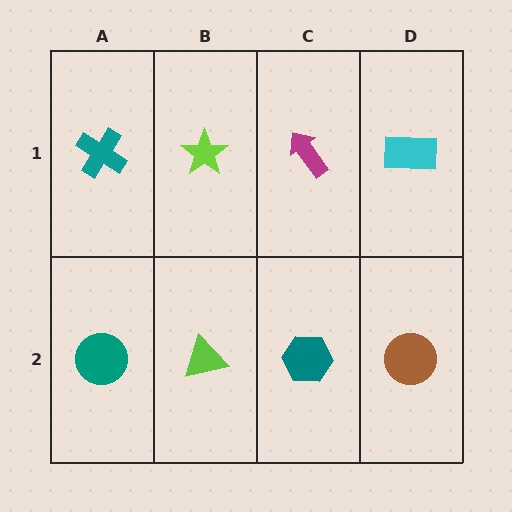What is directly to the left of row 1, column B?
A teal cross.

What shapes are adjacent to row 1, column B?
A lime triangle (row 2, column B), a teal cross (row 1, column A), a magenta arrow (row 1, column C).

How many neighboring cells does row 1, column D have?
2.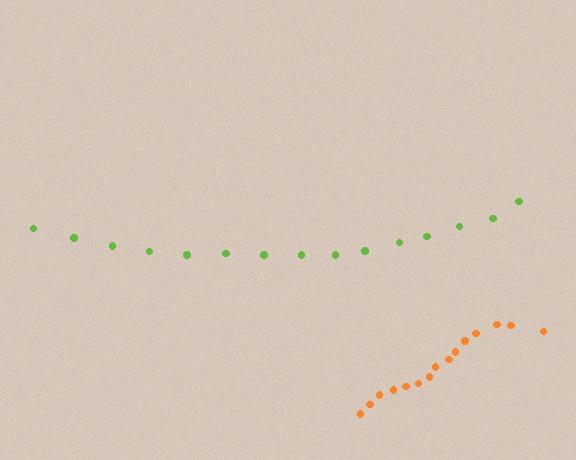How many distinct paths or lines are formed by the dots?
There are 2 distinct paths.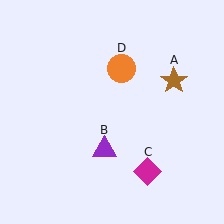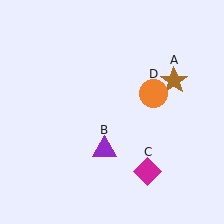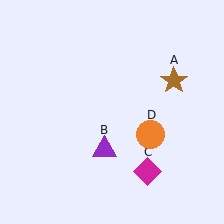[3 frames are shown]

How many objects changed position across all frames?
1 object changed position: orange circle (object D).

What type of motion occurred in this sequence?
The orange circle (object D) rotated clockwise around the center of the scene.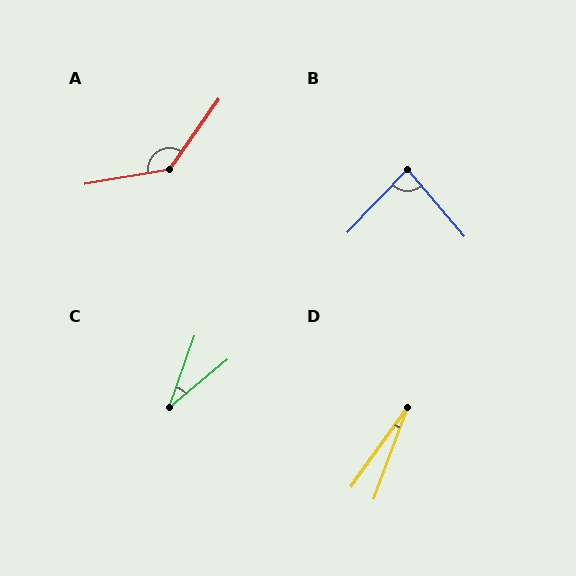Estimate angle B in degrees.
Approximately 84 degrees.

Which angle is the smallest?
D, at approximately 15 degrees.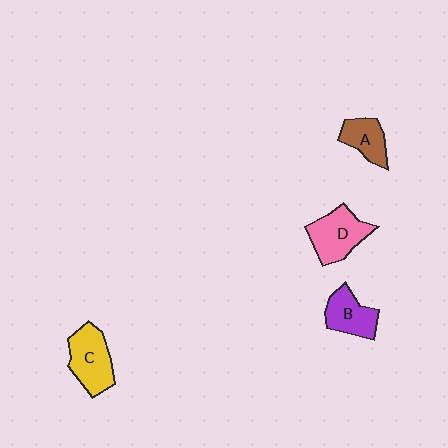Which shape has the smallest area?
Shape A (brown).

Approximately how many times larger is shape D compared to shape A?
Approximately 1.5 times.